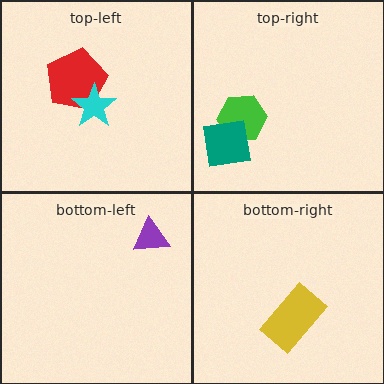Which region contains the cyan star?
The top-left region.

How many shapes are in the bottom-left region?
1.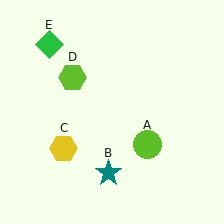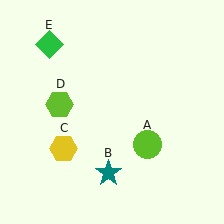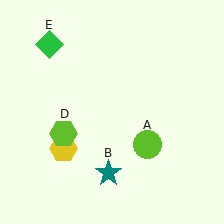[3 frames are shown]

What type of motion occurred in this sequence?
The lime hexagon (object D) rotated counterclockwise around the center of the scene.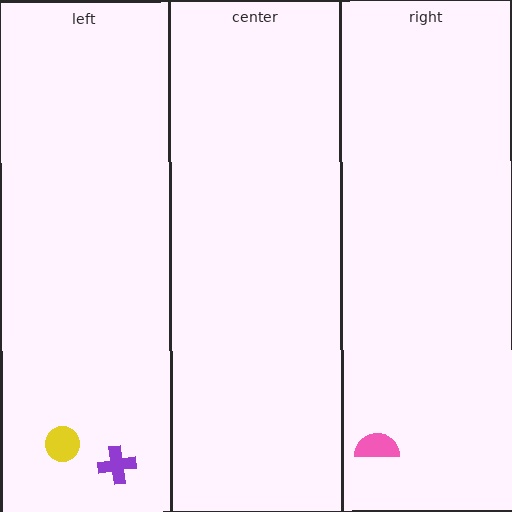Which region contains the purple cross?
The left region.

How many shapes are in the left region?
2.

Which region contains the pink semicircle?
The right region.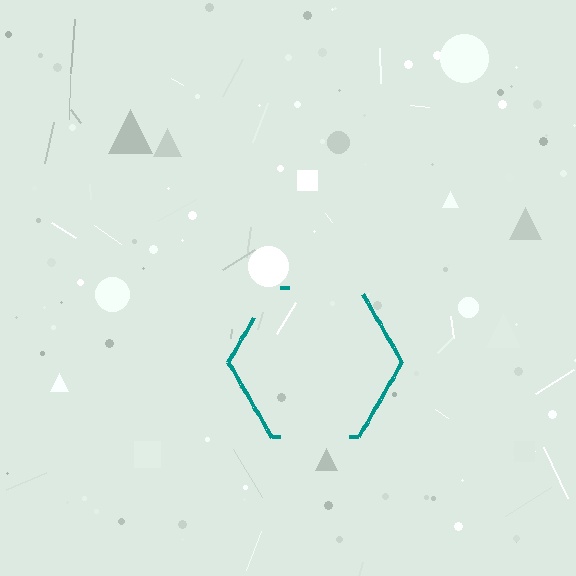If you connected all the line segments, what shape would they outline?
They would outline a hexagon.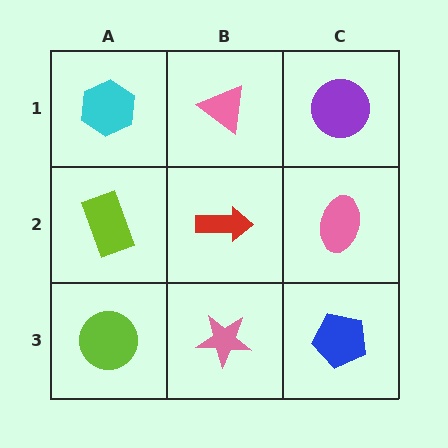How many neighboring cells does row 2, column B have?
4.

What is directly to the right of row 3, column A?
A pink star.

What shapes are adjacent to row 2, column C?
A purple circle (row 1, column C), a blue pentagon (row 3, column C), a red arrow (row 2, column B).